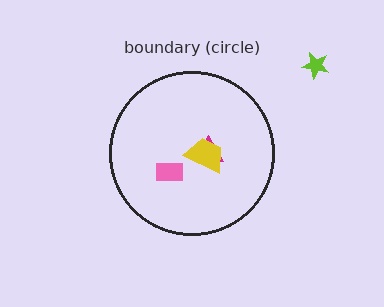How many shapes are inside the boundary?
3 inside, 1 outside.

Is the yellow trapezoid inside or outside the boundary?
Inside.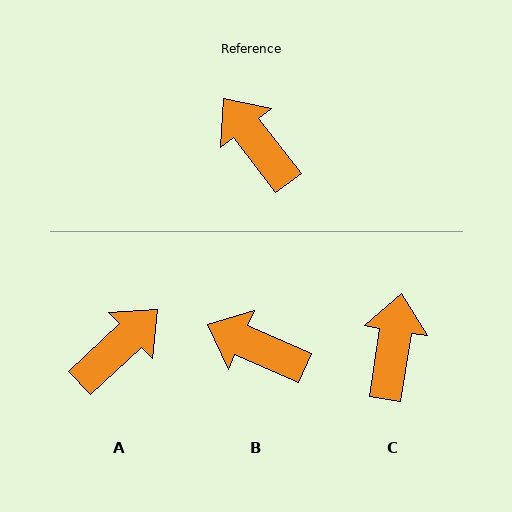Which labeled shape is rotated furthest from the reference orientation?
A, about 84 degrees away.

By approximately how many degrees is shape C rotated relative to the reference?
Approximately 46 degrees clockwise.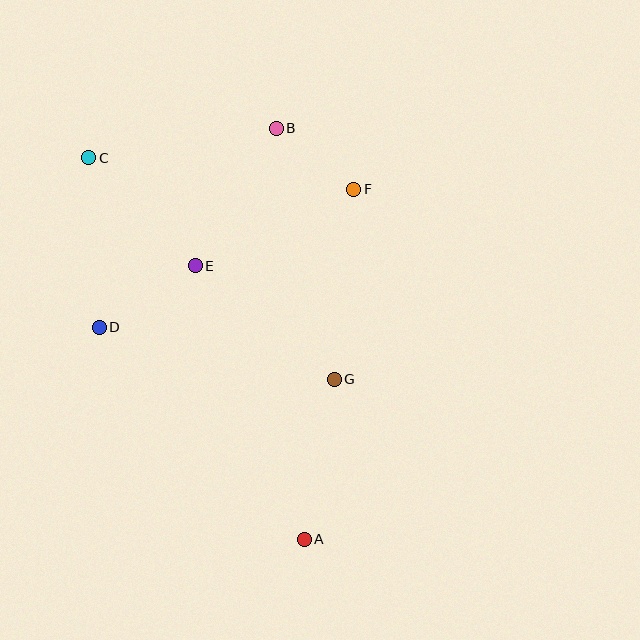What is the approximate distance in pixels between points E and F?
The distance between E and F is approximately 176 pixels.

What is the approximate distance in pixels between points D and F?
The distance between D and F is approximately 289 pixels.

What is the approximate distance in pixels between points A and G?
The distance between A and G is approximately 162 pixels.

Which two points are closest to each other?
Points B and F are closest to each other.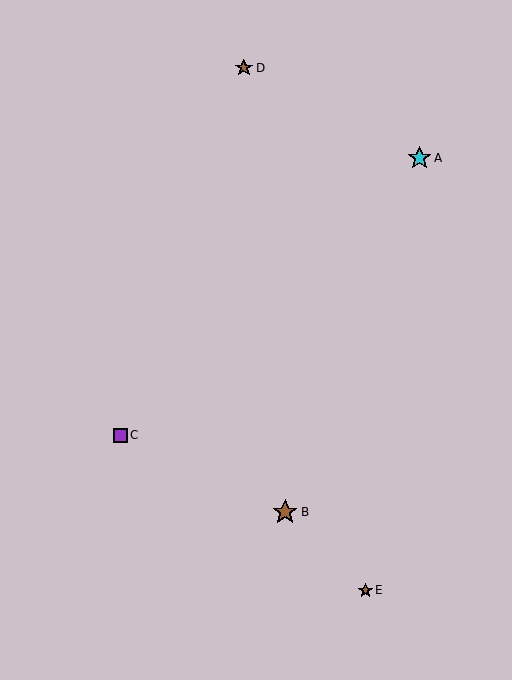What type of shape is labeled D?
Shape D is a brown star.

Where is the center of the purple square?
The center of the purple square is at (120, 435).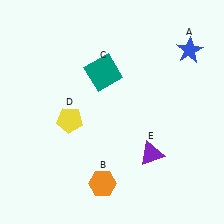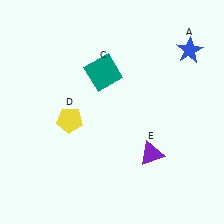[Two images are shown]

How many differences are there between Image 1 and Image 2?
There is 1 difference between the two images.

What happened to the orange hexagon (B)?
The orange hexagon (B) was removed in Image 2. It was in the bottom-left area of Image 1.